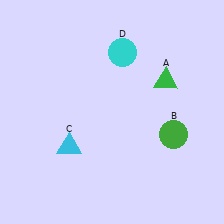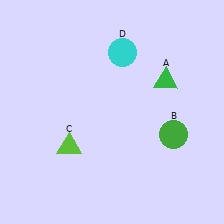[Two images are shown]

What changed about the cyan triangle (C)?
In Image 1, C is cyan. In Image 2, it changed to lime.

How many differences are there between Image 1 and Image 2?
There is 1 difference between the two images.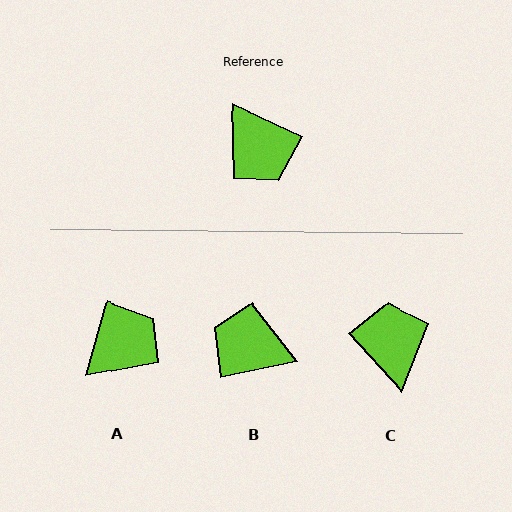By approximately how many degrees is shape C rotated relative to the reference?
Approximately 157 degrees counter-clockwise.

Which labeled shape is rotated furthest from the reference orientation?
C, about 157 degrees away.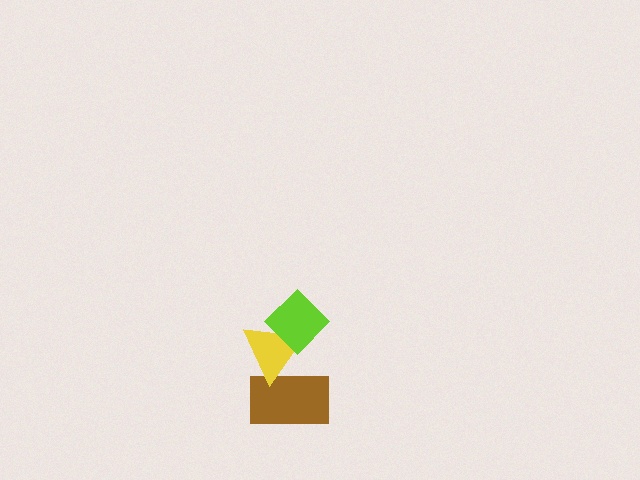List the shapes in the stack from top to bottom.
From top to bottom: the lime diamond, the yellow triangle, the brown rectangle.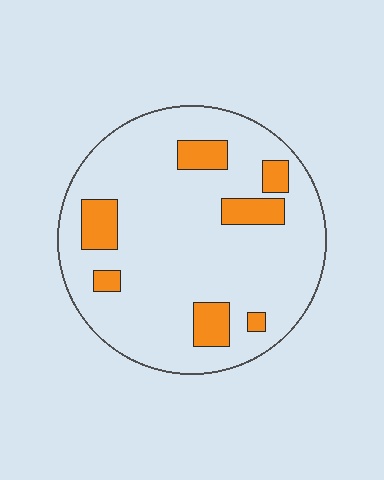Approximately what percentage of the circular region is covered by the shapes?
Approximately 15%.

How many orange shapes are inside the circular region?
7.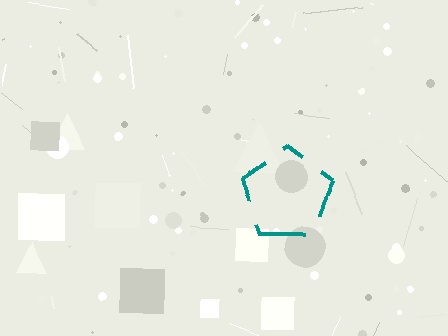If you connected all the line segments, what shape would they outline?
They would outline a pentagon.